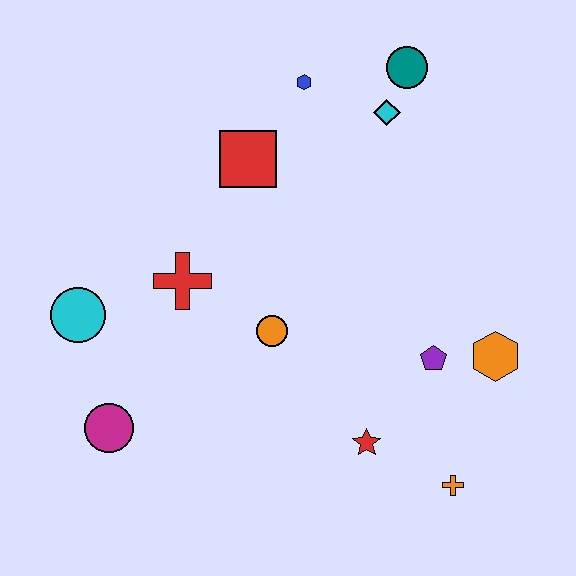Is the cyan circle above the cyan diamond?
No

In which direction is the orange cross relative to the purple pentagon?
The orange cross is below the purple pentagon.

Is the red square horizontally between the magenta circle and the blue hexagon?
Yes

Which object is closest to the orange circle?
The red cross is closest to the orange circle.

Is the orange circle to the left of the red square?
No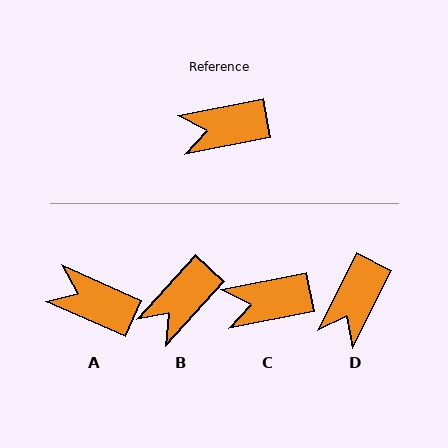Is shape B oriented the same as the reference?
No, it is off by about 36 degrees.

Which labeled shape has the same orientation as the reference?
C.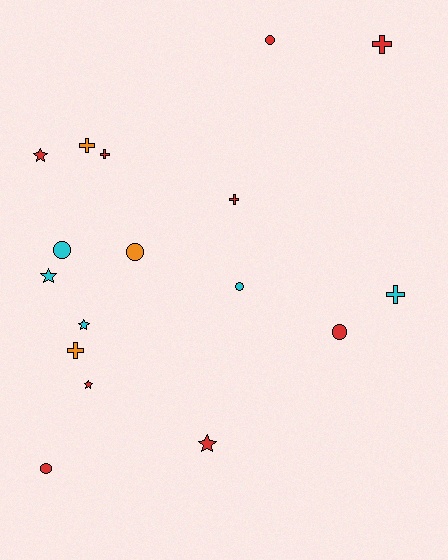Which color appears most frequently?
Red, with 9 objects.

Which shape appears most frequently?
Circle, with 6 objects.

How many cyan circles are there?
There are 2 cyan circles.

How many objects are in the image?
There are 17 objects.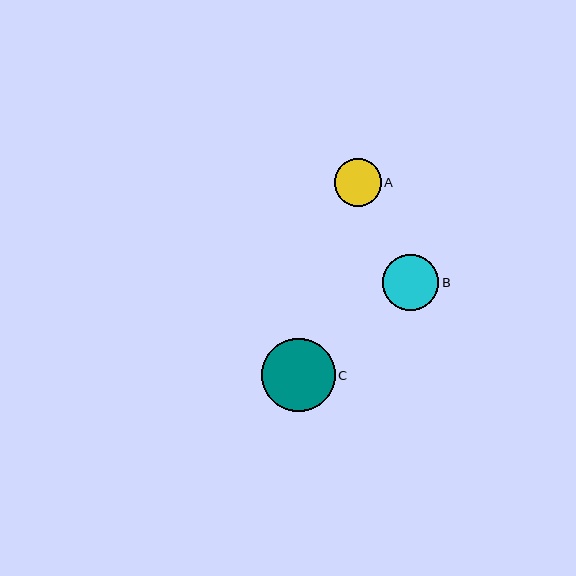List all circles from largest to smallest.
From largest to smallest: C, B, A.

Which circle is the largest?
Circle C is the largest with a size of approximately 74 pixels.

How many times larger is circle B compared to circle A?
Circle B is approximately 1.2 times the size of circle A.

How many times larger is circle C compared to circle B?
Circle C is approximately 1.3 times the size of circle B.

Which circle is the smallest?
Circle A is the smallest with a size of approximately 47 pixels.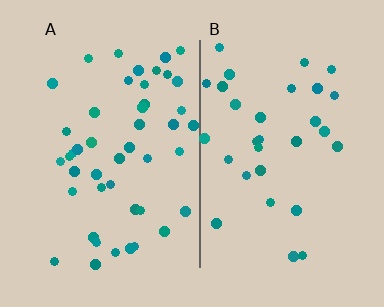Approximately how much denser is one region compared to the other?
Approximately 1.5× — region A over region B.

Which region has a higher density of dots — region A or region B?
A (the left).